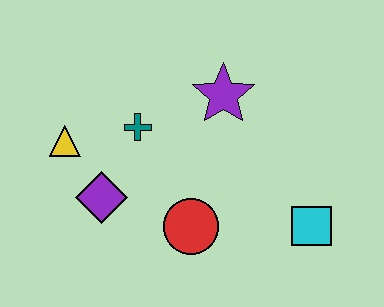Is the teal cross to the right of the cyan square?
No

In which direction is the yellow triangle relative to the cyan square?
The yellow triangle is to the left of the cyan square.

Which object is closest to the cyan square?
The red circle is closest to the cyan square.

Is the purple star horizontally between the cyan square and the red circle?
Yes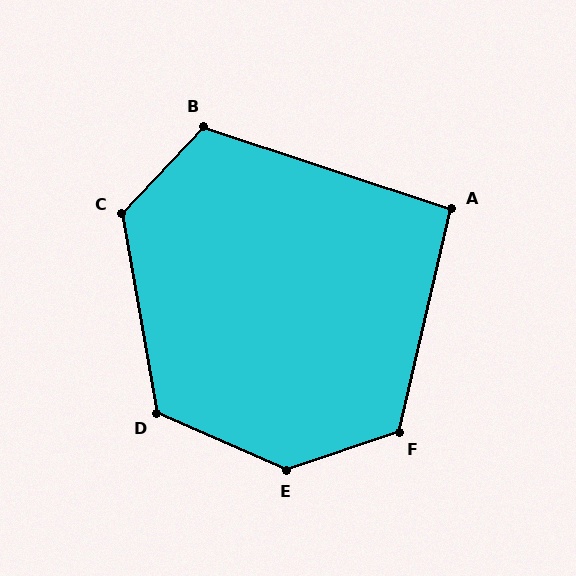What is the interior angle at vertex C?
Approximately 127 degrees (obtuse).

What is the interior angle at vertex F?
Approximately 122 degrees (obtuse).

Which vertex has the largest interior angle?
E, at approximately 138 degrees.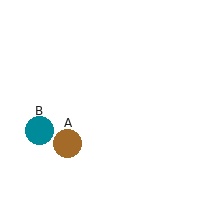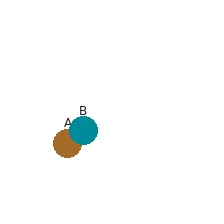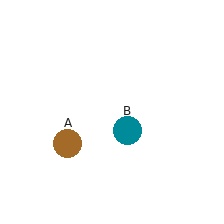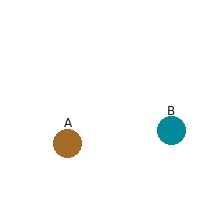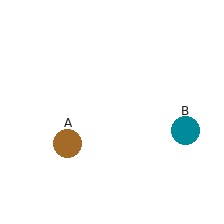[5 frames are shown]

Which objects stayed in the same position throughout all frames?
Brown circle (object A) remained stationary.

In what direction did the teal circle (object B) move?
The teal circle (object B) moved right.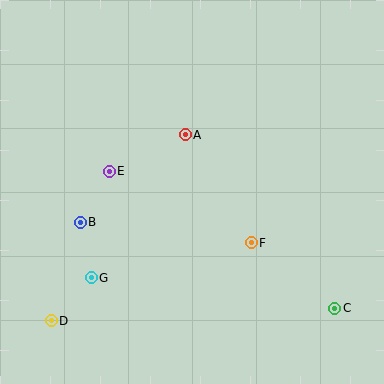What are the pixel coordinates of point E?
Point E is at (109, 171).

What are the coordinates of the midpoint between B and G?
The midpoint between B and G is at (86, 250).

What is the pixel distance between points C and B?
The distance between C and B is 269 pixels.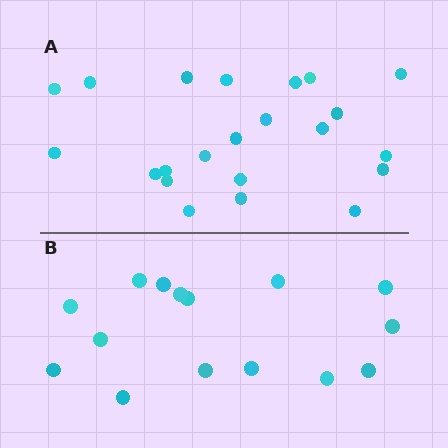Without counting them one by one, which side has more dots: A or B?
Region A (the top region) has more dots.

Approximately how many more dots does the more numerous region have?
Region A has roughly 8 or so more dots than region B.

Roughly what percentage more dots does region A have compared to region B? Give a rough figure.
About 45% more.